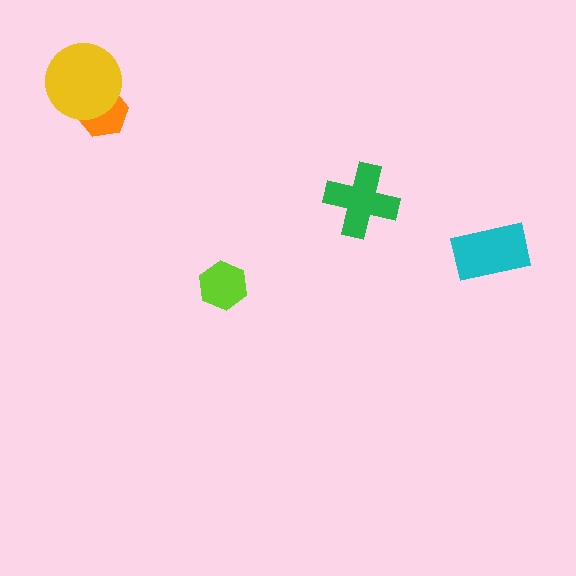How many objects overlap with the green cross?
0 objects overlap with the green cross.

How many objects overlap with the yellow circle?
1 object overlaps with the yellow circle.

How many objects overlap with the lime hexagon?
0 objects overlap with the lime hexagon.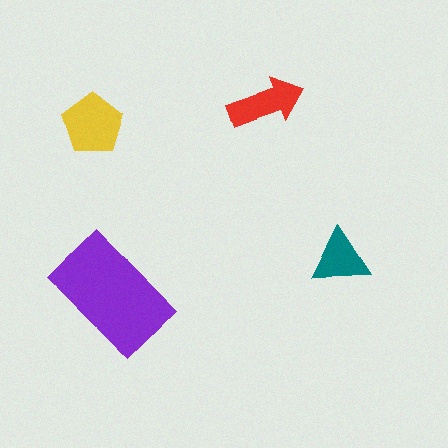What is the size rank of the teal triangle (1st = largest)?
4th.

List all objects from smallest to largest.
The teal triangle, the red arrow, the yellow pentagon, the purple rectangle.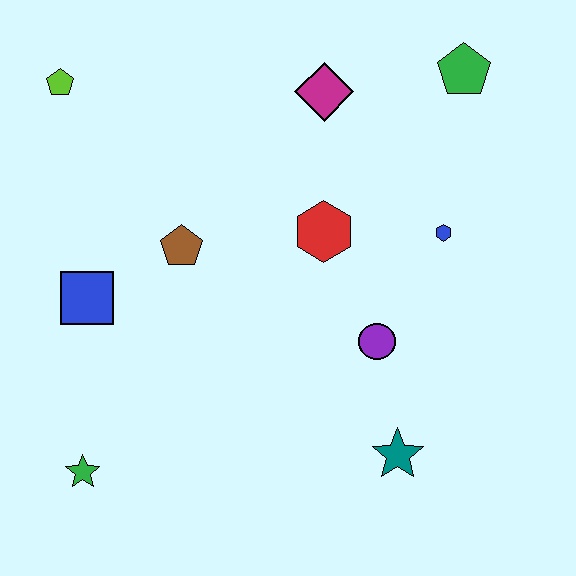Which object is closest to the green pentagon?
The magenta diamond is closest to the green pentagon.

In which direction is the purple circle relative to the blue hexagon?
The purple circle is below the blue hexagon.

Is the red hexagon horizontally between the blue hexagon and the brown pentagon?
Yes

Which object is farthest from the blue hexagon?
The green star is farthest from the blue hexagon.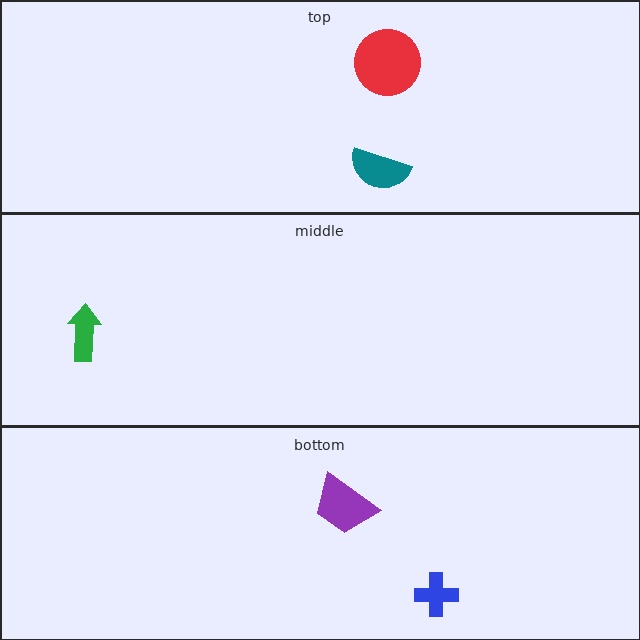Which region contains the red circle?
The top region.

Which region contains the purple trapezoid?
The bottom region.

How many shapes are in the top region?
2.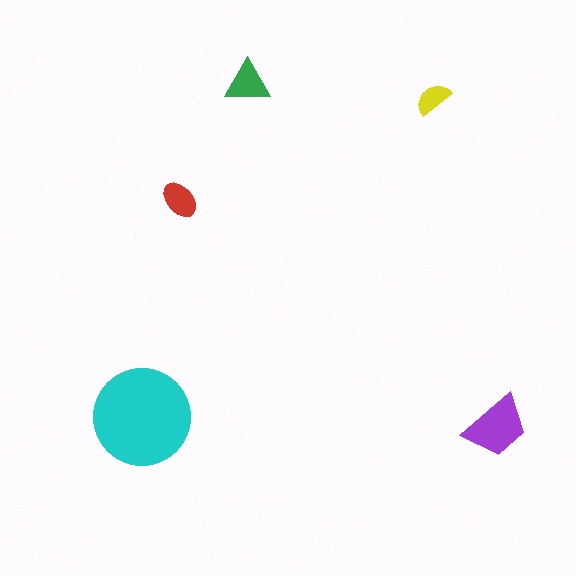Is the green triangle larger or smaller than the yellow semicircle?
Larger.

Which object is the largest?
The cyan circle.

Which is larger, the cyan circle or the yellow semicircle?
The cyan circle.